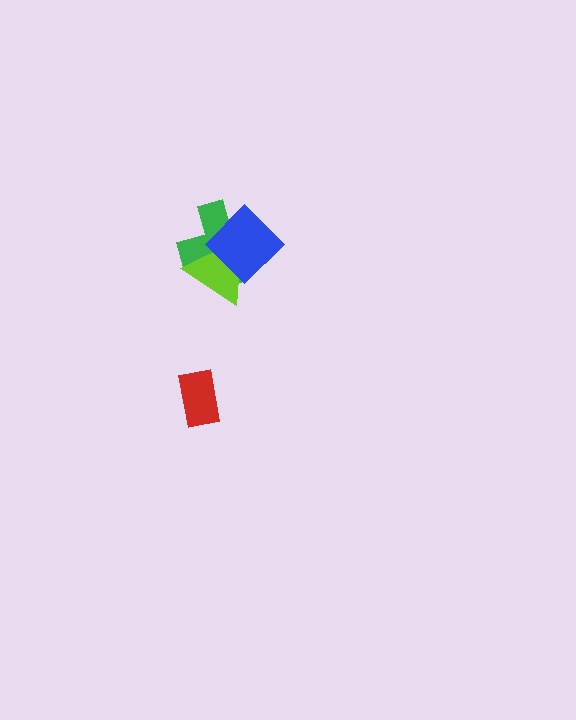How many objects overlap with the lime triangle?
2 objects overlap with the lime triangle.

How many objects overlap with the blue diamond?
2 objects overlap with the blue diamond.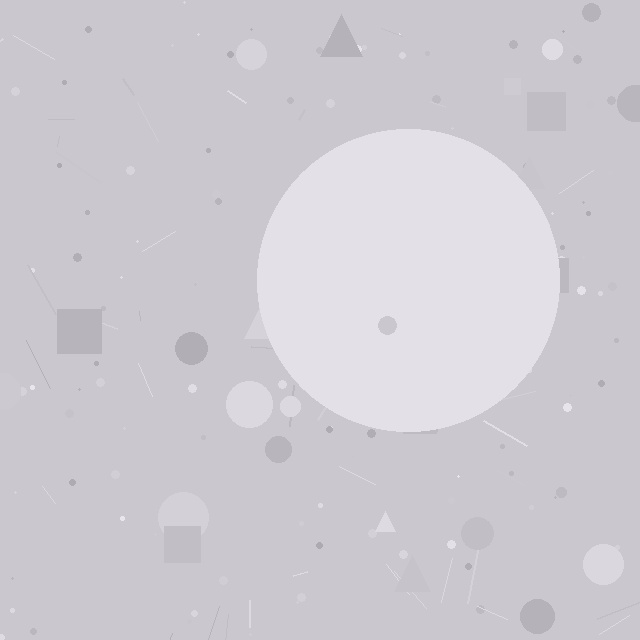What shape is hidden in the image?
A circle is hidden in the image.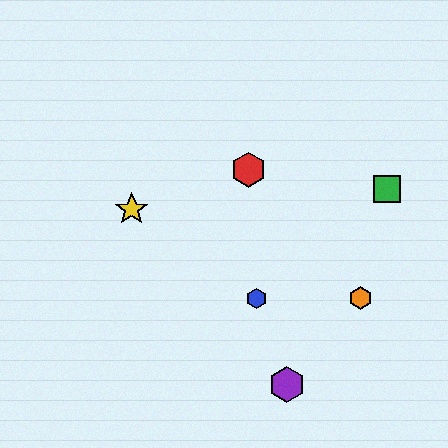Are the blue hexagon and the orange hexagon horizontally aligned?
Yes, both are at y≈298.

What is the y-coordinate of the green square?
The green square is at y≈189.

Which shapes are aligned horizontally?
The blue hexagon, the orange hexagon are aligned horizontally.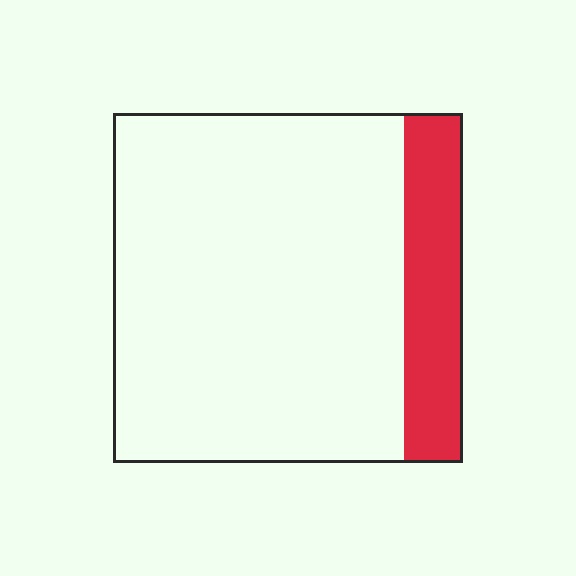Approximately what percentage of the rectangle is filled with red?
Approximately 15%.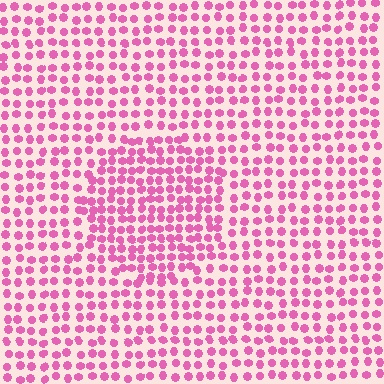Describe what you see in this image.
The image contains small pink elements arranged at two different densities. A circle-shaped region is visible where the elements are more densely packed than the surrounding area.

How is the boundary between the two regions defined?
The boundary is defined by a change in element density (approximately 1.5x ratio). All elements are the same color, size, and shape.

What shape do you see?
I see a circle.